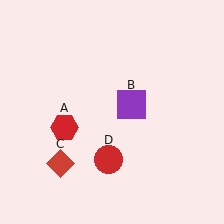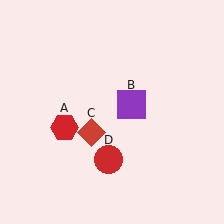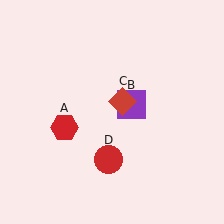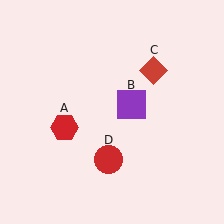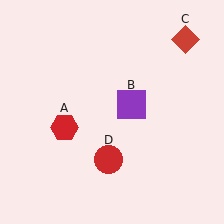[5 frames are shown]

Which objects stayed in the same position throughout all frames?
Red hexagon (object A) and purple square (object B) and red circle (object D) remained stationary.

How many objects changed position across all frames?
1 object changed position: red diamond (object C).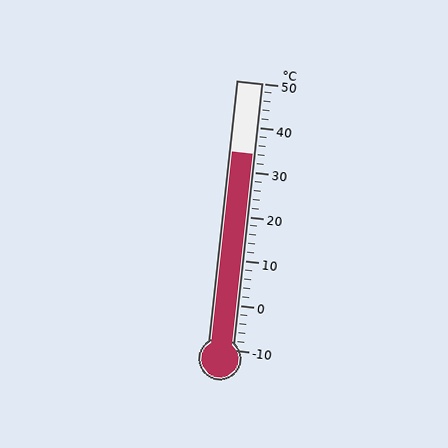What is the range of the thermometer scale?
The thermometer scale ranges from -10°C to 50°C.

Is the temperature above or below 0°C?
The temperature is above 0°C.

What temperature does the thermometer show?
The thermometer shows approximately 34°C.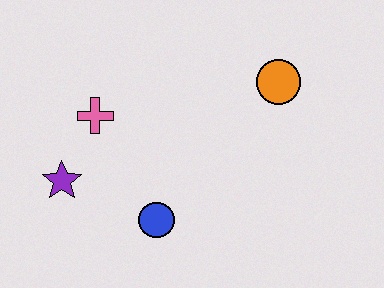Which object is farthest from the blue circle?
The orange circle is farthest from the blue circle.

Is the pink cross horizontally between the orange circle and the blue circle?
No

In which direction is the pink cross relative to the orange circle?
The pink cross is to the left of the orange circle.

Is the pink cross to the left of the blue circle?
Yes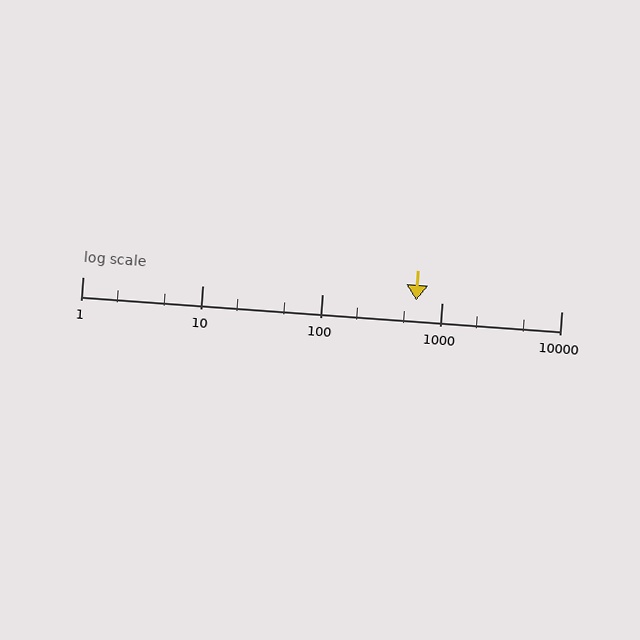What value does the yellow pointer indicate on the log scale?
The pointer indicates approximately 610.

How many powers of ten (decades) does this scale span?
The scale spans 4 decades, from 1 to 10000.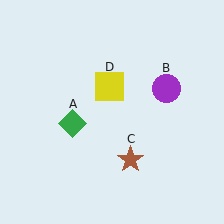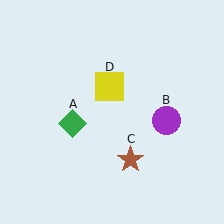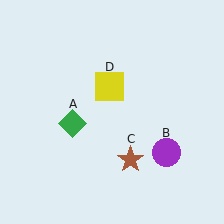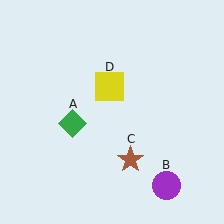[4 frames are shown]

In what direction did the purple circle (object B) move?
The purple circle (object B) moved down.